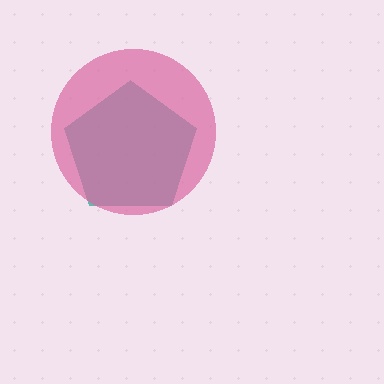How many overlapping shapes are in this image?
There are 2 overlapping shapes in the image.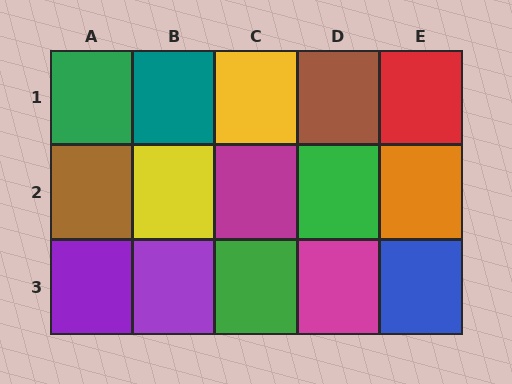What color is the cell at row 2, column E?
Orange.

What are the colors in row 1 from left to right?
Green, teal, yellow, brown, red.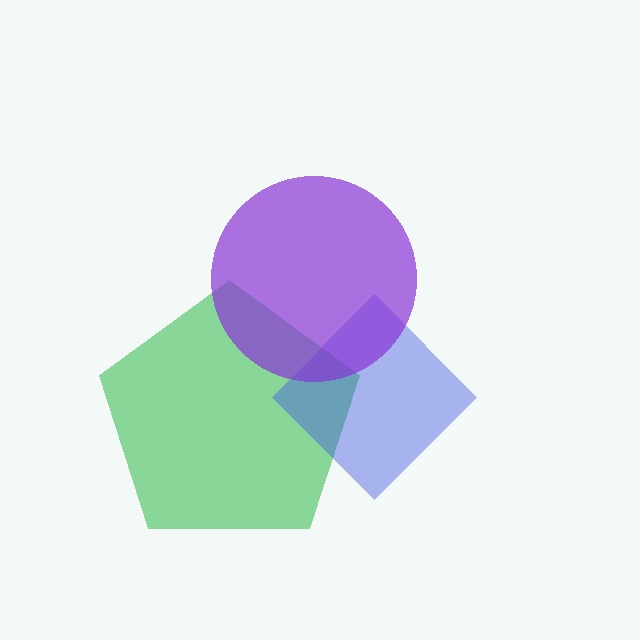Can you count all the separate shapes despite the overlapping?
Yes, there are 3 separate shapes.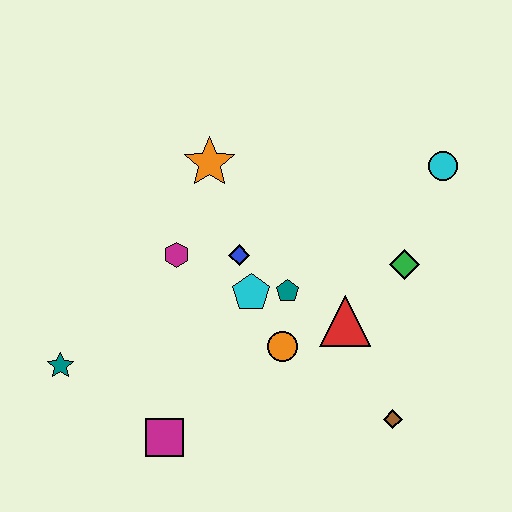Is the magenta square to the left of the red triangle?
Yes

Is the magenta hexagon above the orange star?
No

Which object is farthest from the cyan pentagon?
The cyan circle is farthest from the cyan pentagon.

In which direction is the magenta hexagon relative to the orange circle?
The magenta hexagon is to the left of the orange circle.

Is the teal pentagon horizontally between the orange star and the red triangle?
Yes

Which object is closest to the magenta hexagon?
The blue diamond is closest to the magenta hexagon.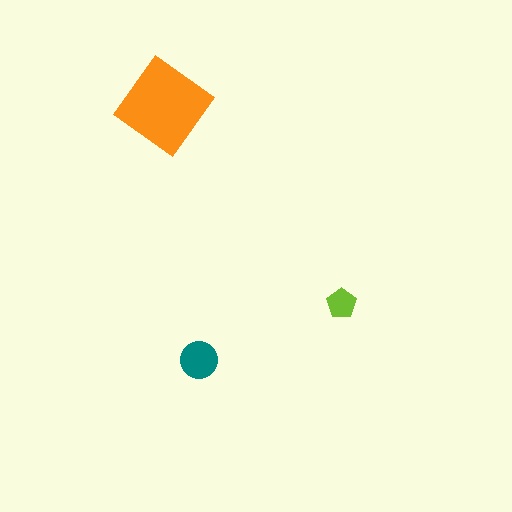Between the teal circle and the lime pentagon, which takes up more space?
The teal circle.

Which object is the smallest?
The lime pentagon.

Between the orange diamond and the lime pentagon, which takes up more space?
The orange diamond.